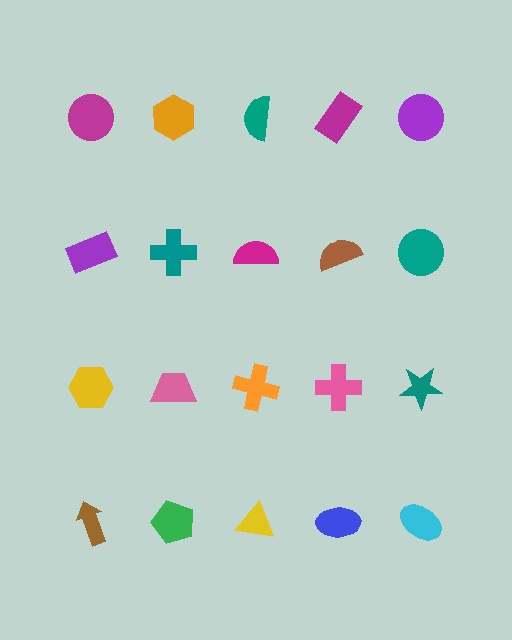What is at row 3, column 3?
An orange cross.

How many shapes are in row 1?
5 shapes.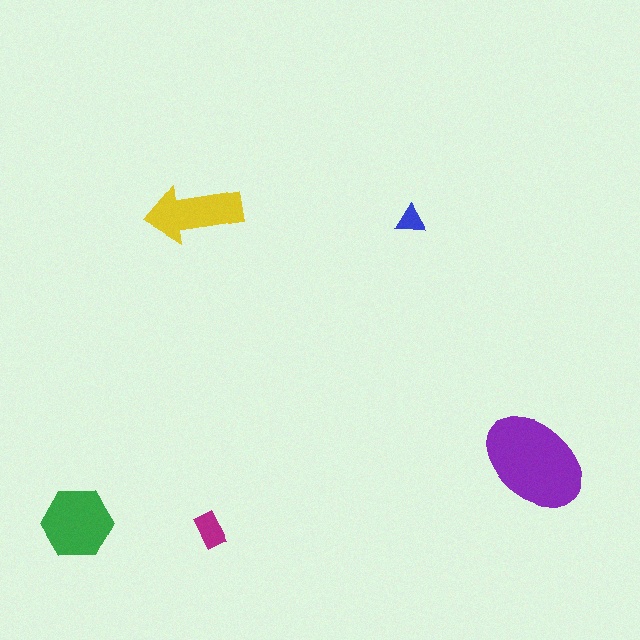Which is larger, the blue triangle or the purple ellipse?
The purple ellipse.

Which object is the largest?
The purple ellipse.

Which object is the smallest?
The blue triangle.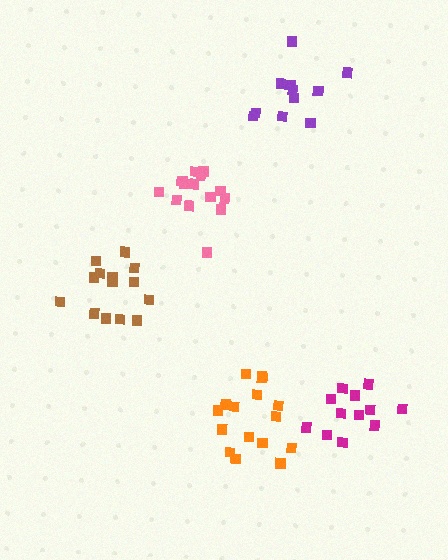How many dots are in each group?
Group 1: 16 dots, Group 2: 14 dots, Group 3: 11 dots, Group 4: 12 dots, Group 5: 14 dots (67 total).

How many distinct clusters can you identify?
There are 5 distinct clusters.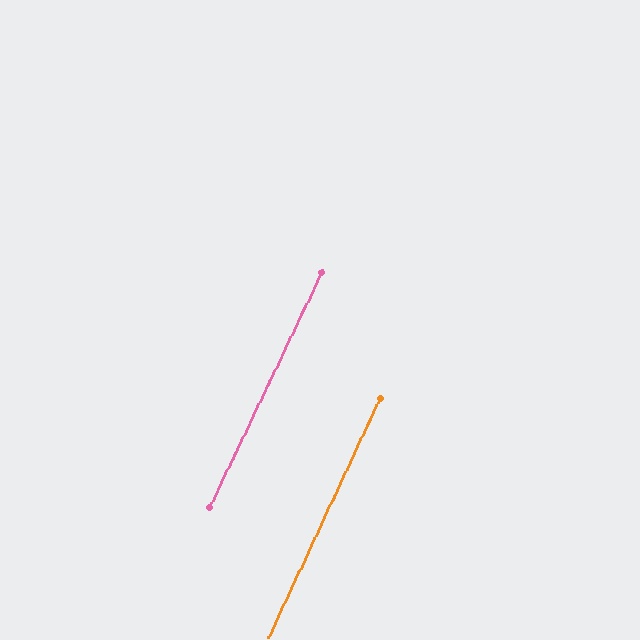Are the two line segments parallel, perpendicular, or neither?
Parallel — their directions differ by only 0.6°.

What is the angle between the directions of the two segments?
Approximately 1 degree.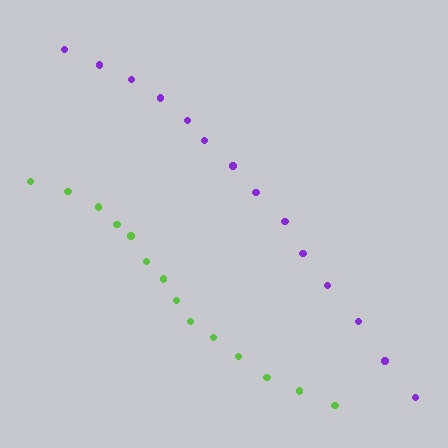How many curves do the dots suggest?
There are 2 distinct paths.